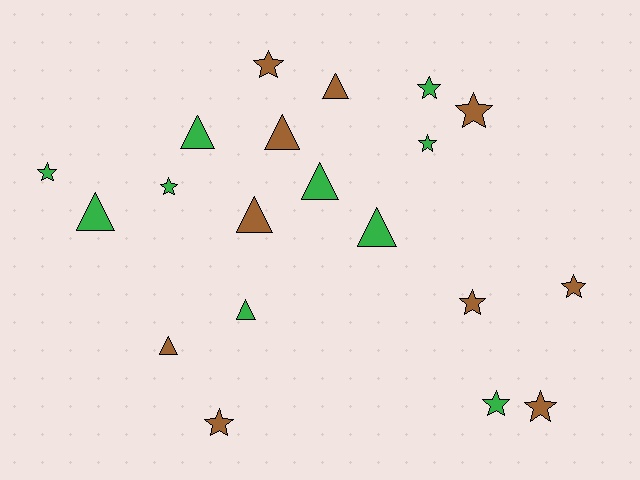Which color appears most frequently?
Brown, with 10 objects.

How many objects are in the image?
There are 20 objects.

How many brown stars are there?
There are 6 brown stars.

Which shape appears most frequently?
Star, with 11 objects.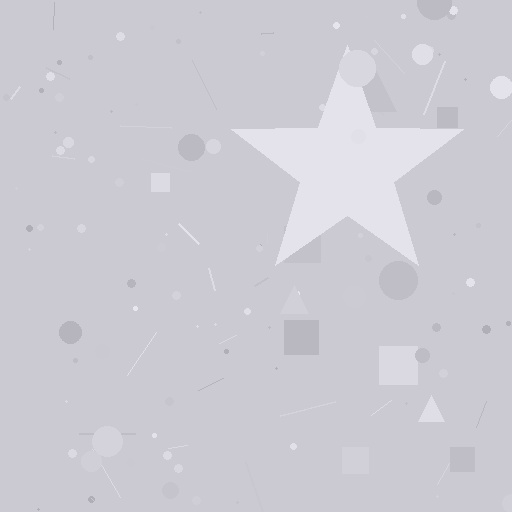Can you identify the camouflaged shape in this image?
The camouflaged shape is a star.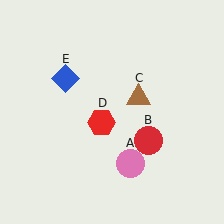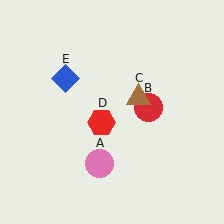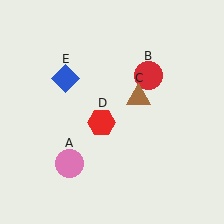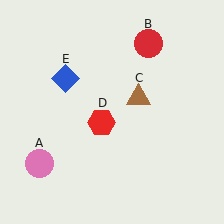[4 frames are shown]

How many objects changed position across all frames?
2 objects changed position: pink circle (object A), red circle (object B).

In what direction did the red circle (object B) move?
The red circle (object B) moved up.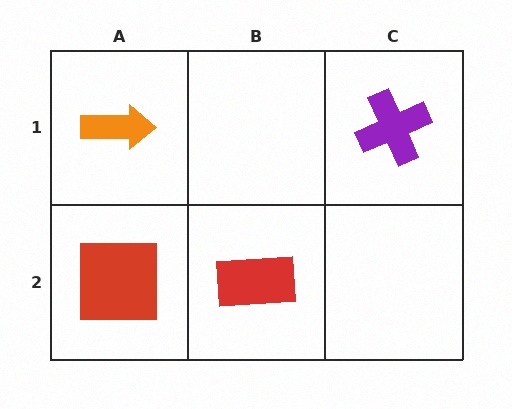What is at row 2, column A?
A red square.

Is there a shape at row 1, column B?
No, that cell is empty.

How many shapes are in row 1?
2 shapes.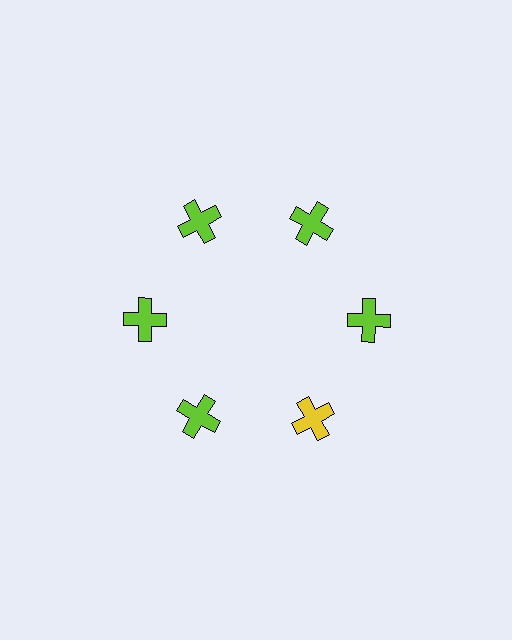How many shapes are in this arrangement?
There are 6 shapes arranged in a ring pattern.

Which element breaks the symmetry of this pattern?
The yellow cross at roughly the 5 o'clock position breaks the symmetry. All other shapes are lime crosses.